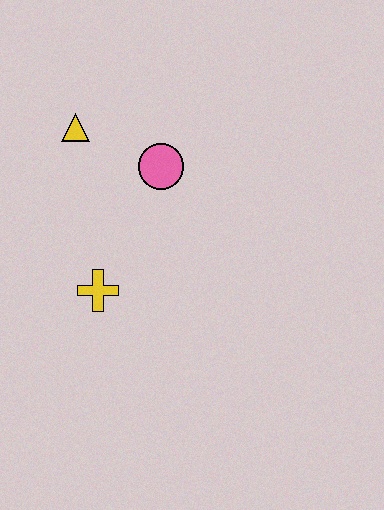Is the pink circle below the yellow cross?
No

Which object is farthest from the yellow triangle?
The yellow cross is farthest from the yellow triangle.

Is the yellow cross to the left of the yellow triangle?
No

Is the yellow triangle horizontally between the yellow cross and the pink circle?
No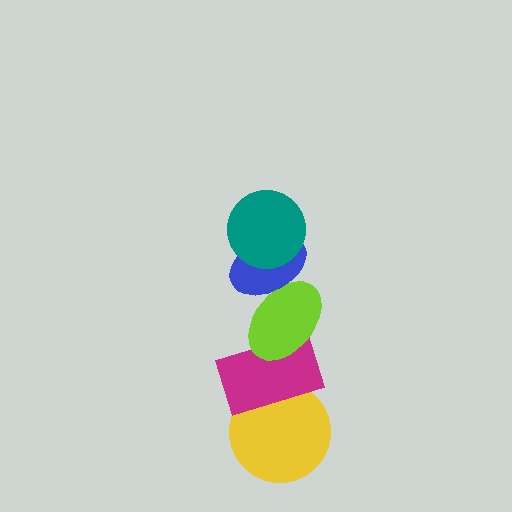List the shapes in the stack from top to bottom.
From top to bottom: the teal circle, the blue ellipse, the lime ellipse, the magenta rectangle, the yellow circle.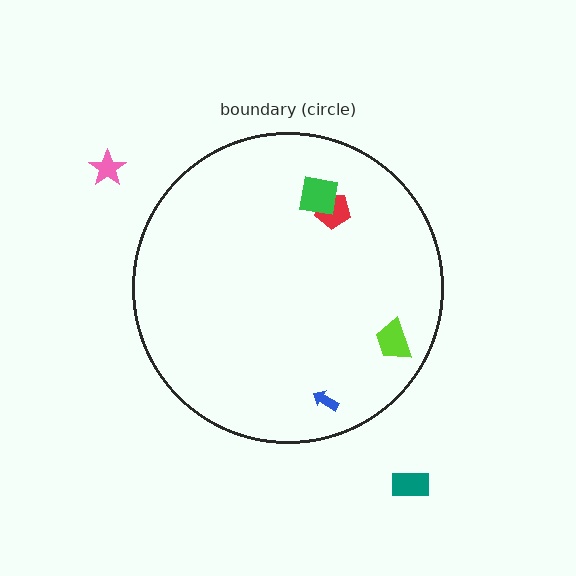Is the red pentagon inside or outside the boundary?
Inside.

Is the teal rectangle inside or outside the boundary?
Outside.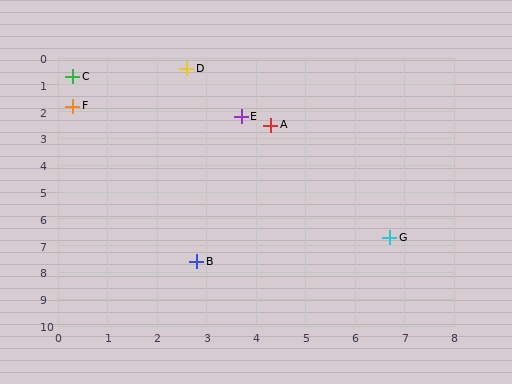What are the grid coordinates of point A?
Point A is at approximately (4.3, 2.5).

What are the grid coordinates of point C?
Point C is at approximately (0.3, 0.7).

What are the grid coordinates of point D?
Point D is at approximately (2.6, 0.4).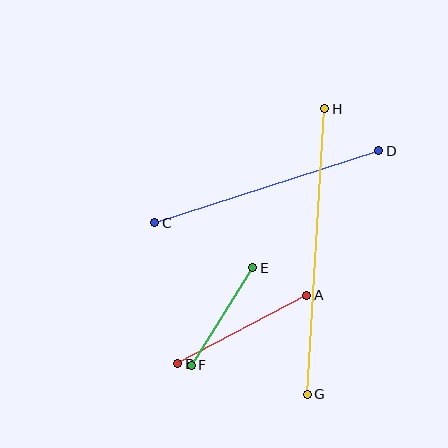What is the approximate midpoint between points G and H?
The midpoint is at approximately (316, 251) pixels.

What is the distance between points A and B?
The distance is approximately 146 pixels.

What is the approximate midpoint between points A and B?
The midpoint is at approximately (242, 330) pixels.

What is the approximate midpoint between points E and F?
The midpoint is at approximately (222, 317) pixels.